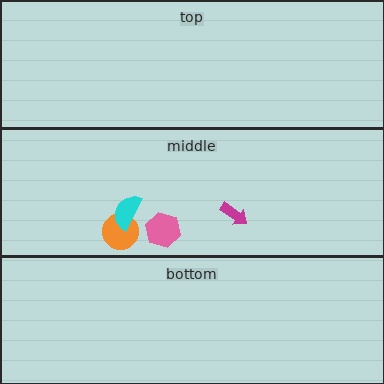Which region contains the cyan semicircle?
The middle region.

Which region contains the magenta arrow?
The middle region.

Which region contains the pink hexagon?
The middle region.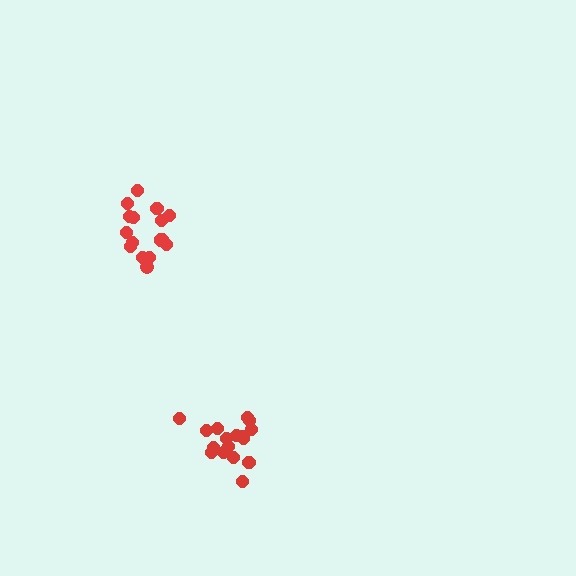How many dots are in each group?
Group 1: 17 dots, Group 2: 16 dots (33 total).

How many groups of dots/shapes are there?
There are 2 groups.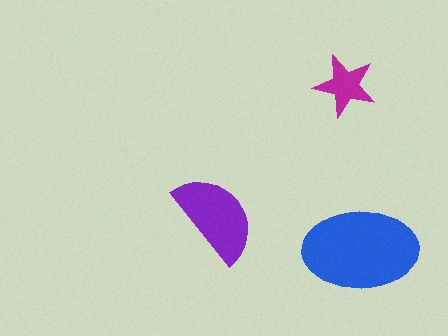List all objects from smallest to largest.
The magenta star, the purple semicircle, the blue ellipse.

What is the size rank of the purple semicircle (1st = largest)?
2nd.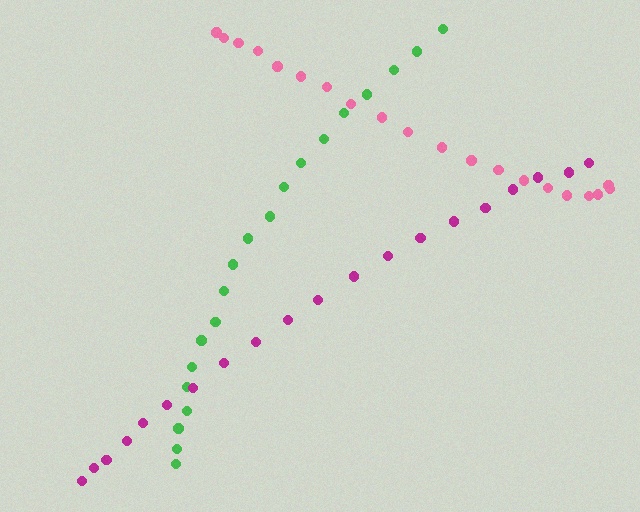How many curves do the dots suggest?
There are 3 distinct paths.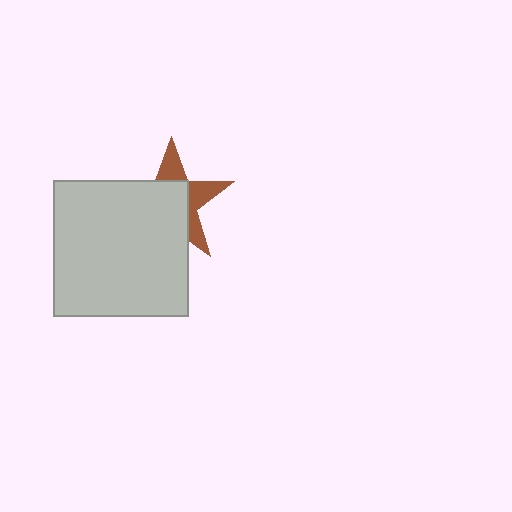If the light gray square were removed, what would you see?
You would see the complete brown star.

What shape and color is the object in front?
The object in front is a light gray square.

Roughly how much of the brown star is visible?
A small part of it is visible (roughly 38%).